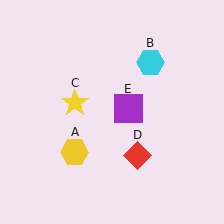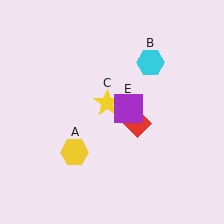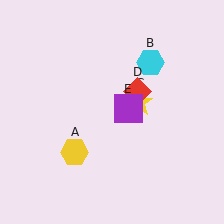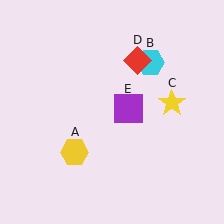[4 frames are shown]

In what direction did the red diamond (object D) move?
The red diamond (object D) moved up.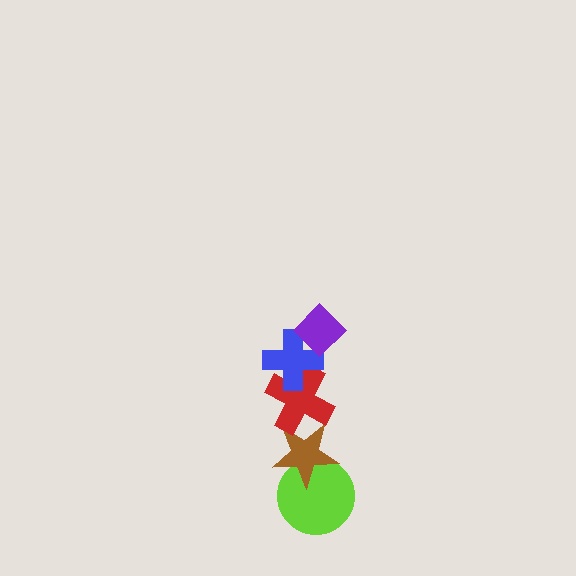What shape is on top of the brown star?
The red cross is on top of the brown star.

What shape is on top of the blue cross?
The purple diamond is on top of the blue cross.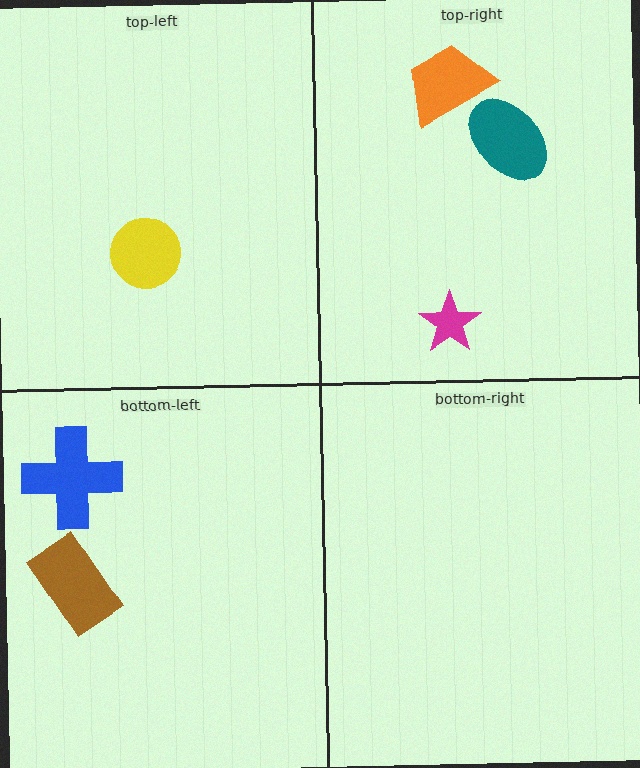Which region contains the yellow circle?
The top-left region.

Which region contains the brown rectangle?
The bottom-left region.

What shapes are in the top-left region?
The yellow circle.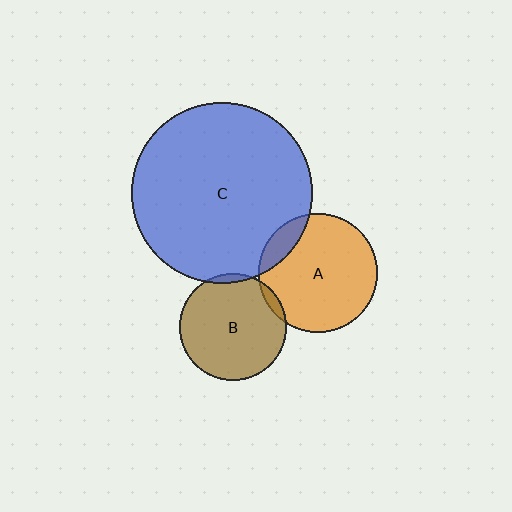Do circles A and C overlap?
Yes.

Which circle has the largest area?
Circle C (blue).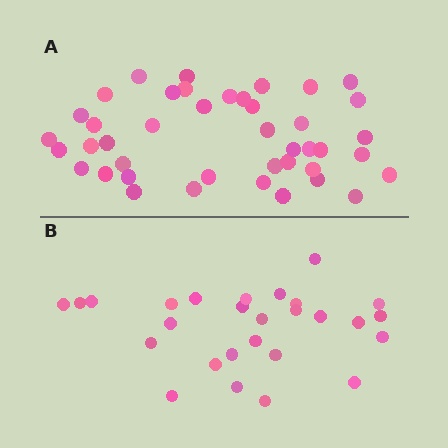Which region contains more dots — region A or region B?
Region A (the top region) has more dots.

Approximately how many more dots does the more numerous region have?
Region A has approximately 15 more dots than region B.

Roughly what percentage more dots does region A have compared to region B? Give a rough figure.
About 55% more.